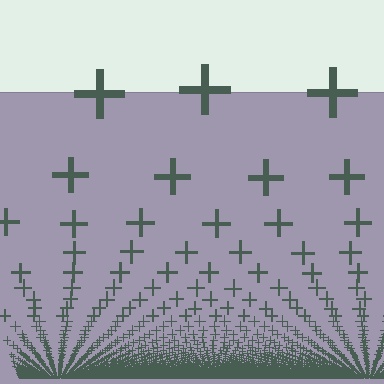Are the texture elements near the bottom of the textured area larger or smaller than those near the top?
Smaller. The gradient is inverted — elements near the bottom are smaller and denser.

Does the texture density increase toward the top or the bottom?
Density increases toward the bottom.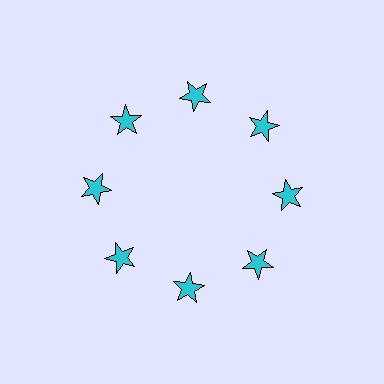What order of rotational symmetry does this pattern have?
This pattern has 8-fold rotational symmetry.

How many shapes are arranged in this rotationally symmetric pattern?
There are 8 shapes, arranged in 8 groups of 1.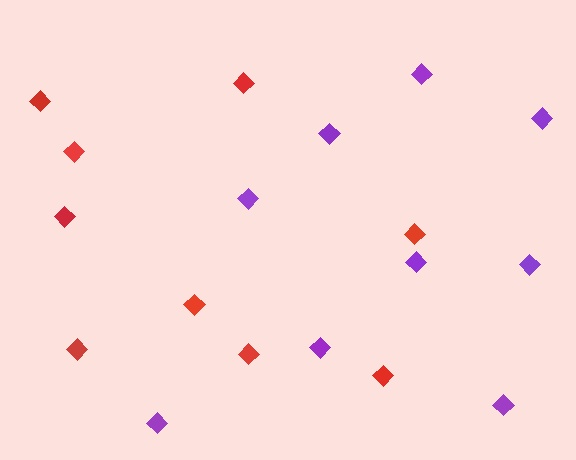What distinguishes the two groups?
There are 2 groups: one group of red diamonds (9) and one group of purple diamonds (9).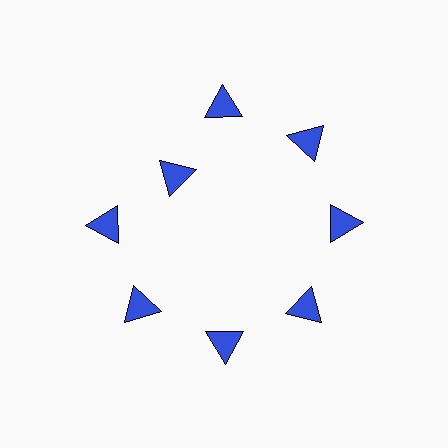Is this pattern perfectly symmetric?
No. The 8 blue triangles are arranged in a ring, but one element near the 10 o'clock position is pulled inward toward the center, breaking the 8-fold rotational symmetry.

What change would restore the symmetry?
The symmetry would be restored by moving it outward, back onto the ring so that all 8 triangles sit at equal angles and equal distance from the center.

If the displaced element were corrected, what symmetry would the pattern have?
It would have 8-fold rotational symmetry — the pattern would map onto itself every 45 degrees.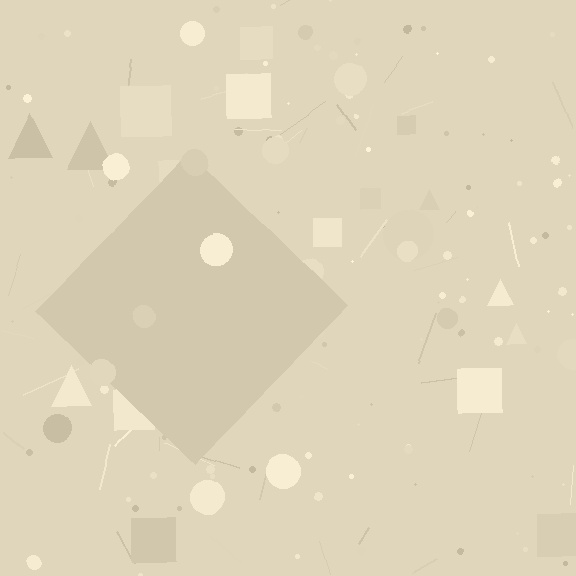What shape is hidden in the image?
A diamond is hidden in the image.